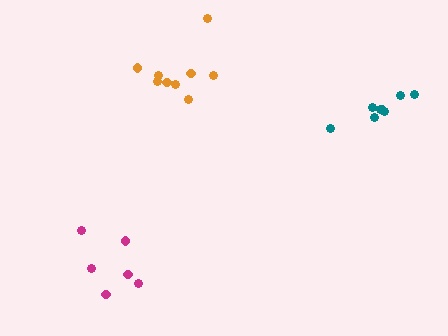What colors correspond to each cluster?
The clusters are colored: teal, orange, magenta.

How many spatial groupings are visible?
There are 3 spatial groupings.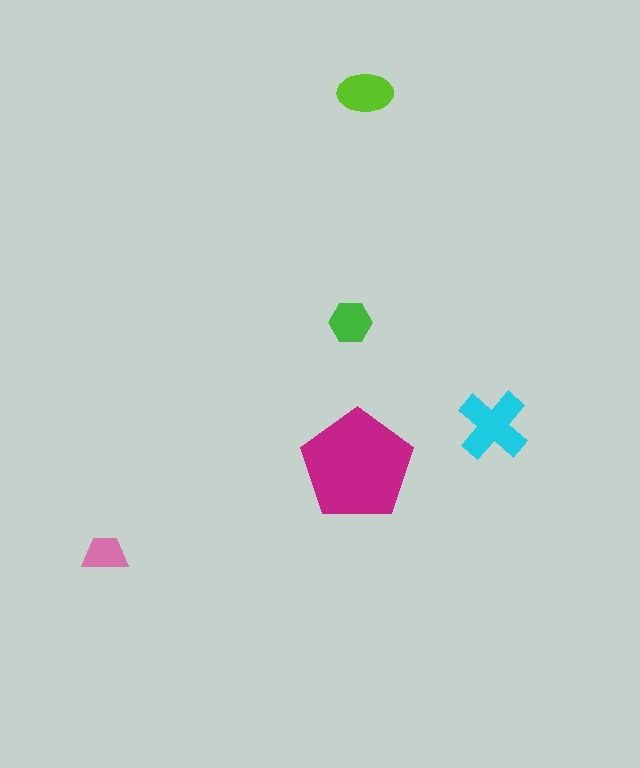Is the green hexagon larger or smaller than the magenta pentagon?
Smaller.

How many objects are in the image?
There are 5 objects in the image.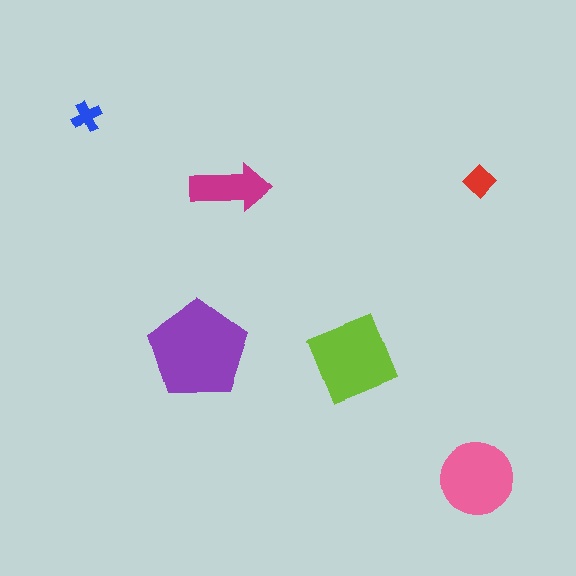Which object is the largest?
The purple pentagon.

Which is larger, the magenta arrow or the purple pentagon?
The purple pentagon.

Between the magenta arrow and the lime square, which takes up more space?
The lime square.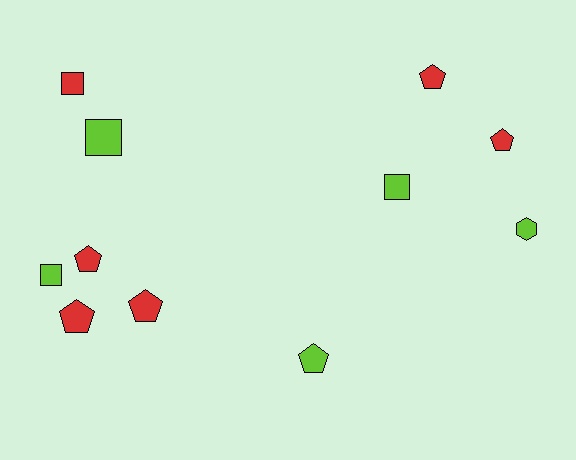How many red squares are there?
There is 1 red square.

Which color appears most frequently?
Red, with 6 objects.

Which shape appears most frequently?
Pentagon, with 6 objects.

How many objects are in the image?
There are 11 objects.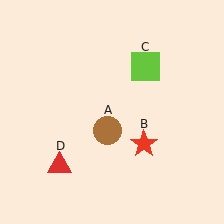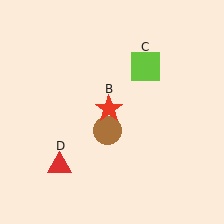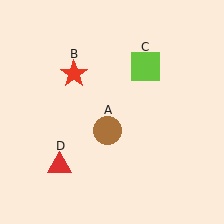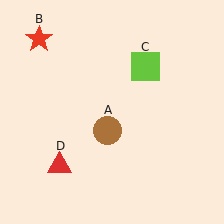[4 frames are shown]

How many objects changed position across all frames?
1 object changed position: red star (object B).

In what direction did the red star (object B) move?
The red star (object B) moved up and to the left.